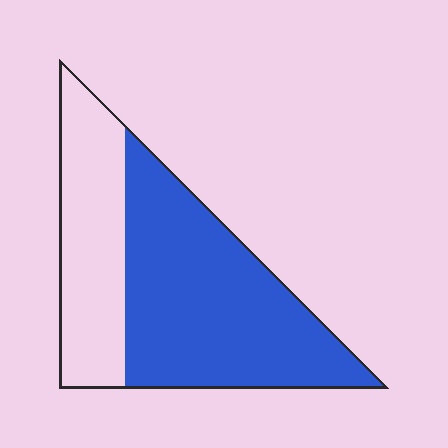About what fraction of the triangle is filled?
About five eighths (5/8).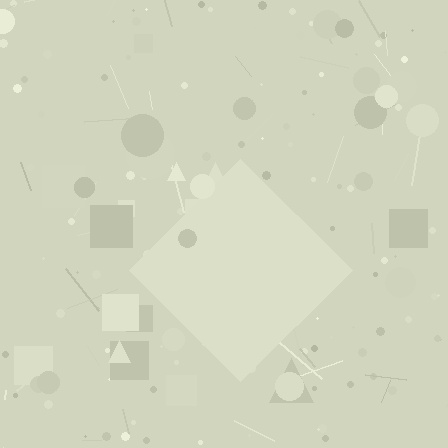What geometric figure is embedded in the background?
A diamond is embedded in the background.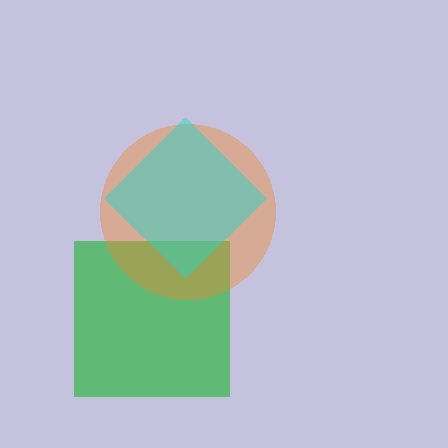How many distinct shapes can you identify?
There are 3 distinct shapes: a green square, an orange circle, a cyan diamond.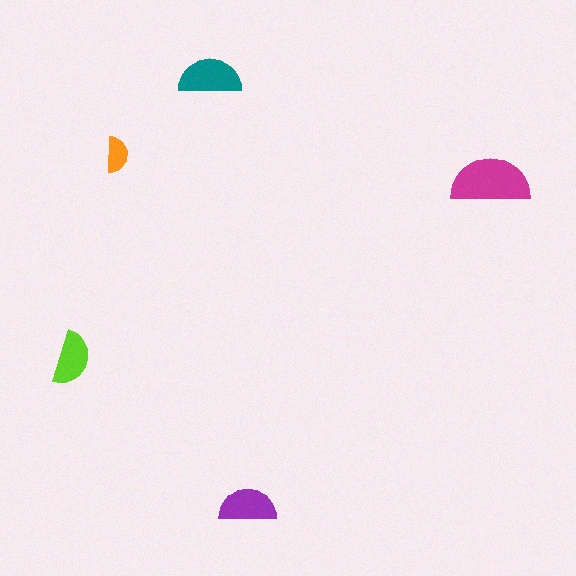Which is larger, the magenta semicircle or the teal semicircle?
The magenta one.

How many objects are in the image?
There are 5 objects in the image.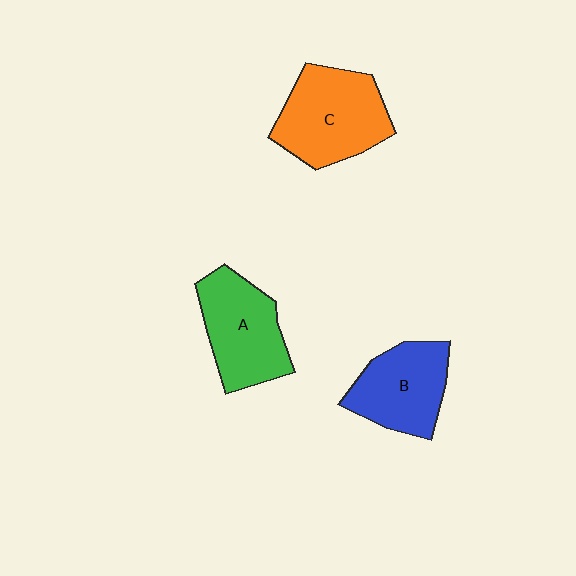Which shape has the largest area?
Shape C (orange).